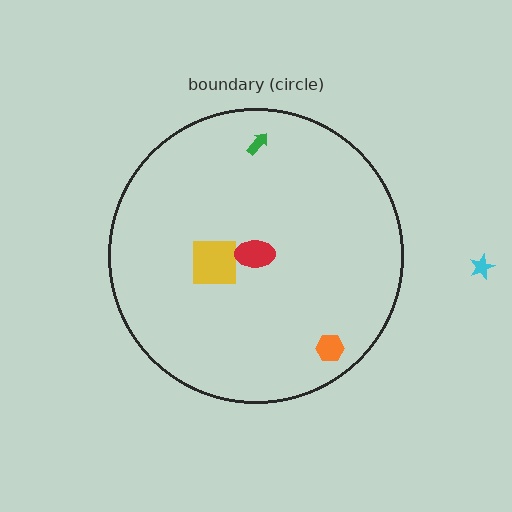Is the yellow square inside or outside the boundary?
Inside.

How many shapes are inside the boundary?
4 inside, 1 outside.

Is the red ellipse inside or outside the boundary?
Inside.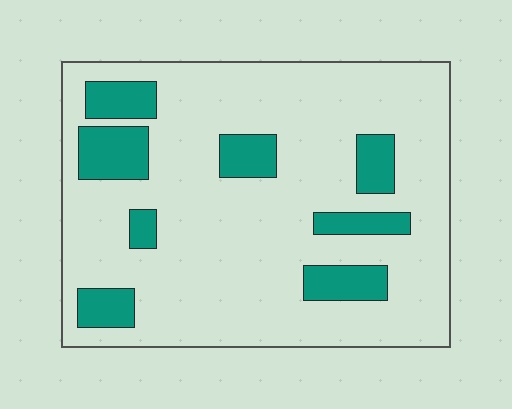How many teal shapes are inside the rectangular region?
8.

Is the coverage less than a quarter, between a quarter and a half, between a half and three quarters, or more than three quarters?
Less than a quarter.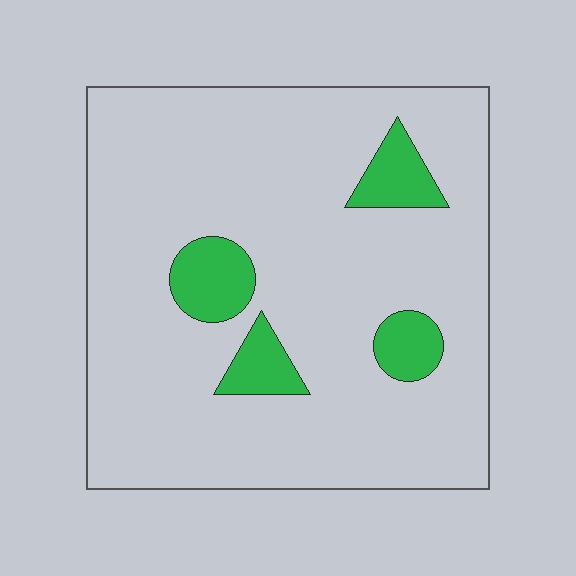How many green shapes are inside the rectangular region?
4.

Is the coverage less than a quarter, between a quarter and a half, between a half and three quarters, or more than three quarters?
Less than a quarter.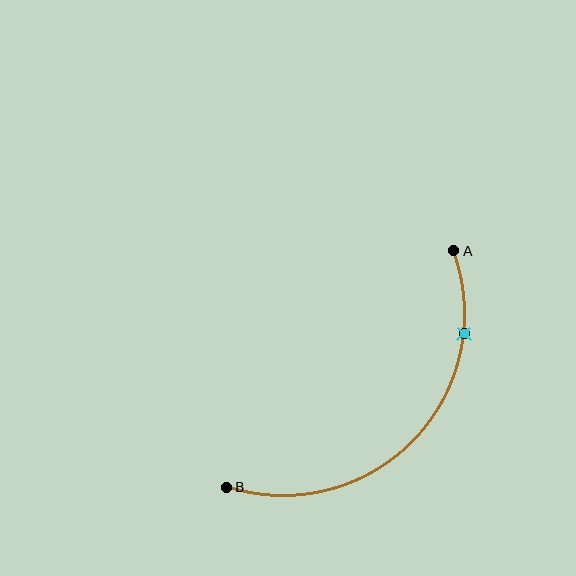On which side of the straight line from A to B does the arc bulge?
The arc bulges below and to the right of the straight line connecting A and B.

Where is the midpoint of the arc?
The arc midpoint is the point on the curve farthest from the straight line joining A and B. It sits below and to the right of that line.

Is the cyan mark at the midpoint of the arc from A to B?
No. The cyan mark lies on the arc but is closer to endpoint A. The arc midpoint would be at the point on the curve equidistant along the arc from both A and B.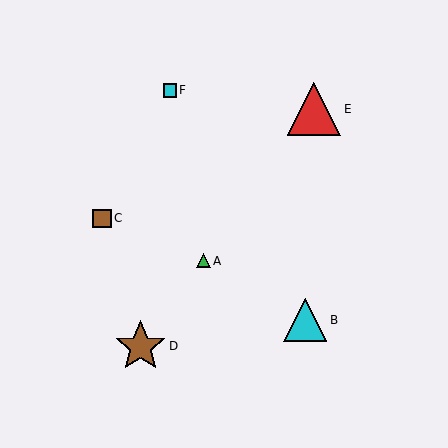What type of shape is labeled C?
Shape C is a brown square.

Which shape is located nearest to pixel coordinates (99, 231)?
The brown square (labeled C) at (102, 218) is nearest to that location.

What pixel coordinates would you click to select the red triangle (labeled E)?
Click at (314, 109) to select the red triangle E.